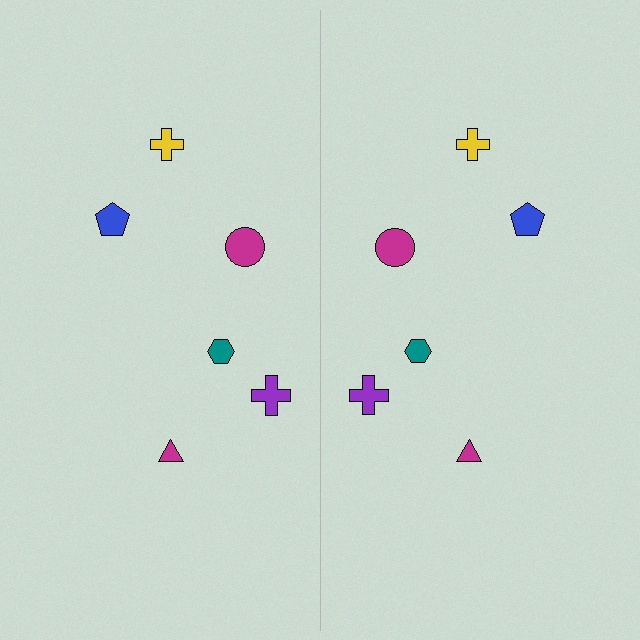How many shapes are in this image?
There are 12 shapes in this image.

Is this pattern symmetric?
Yes, this pattern has bilateral (reflection) symmetry.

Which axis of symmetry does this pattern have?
The pattern has a vertical axis of symmetry running through the center of the image.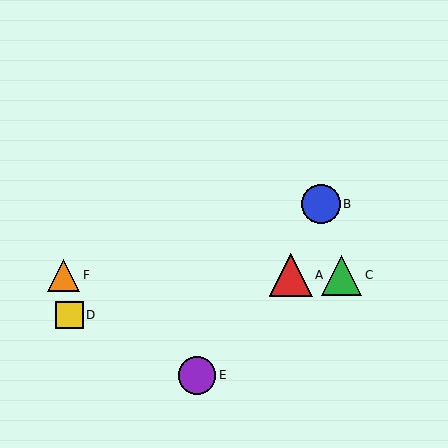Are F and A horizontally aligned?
Yes, both are at y≈275.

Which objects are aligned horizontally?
Objects A, C, F are aligned horizontally.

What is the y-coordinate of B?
Object B is at y≈204.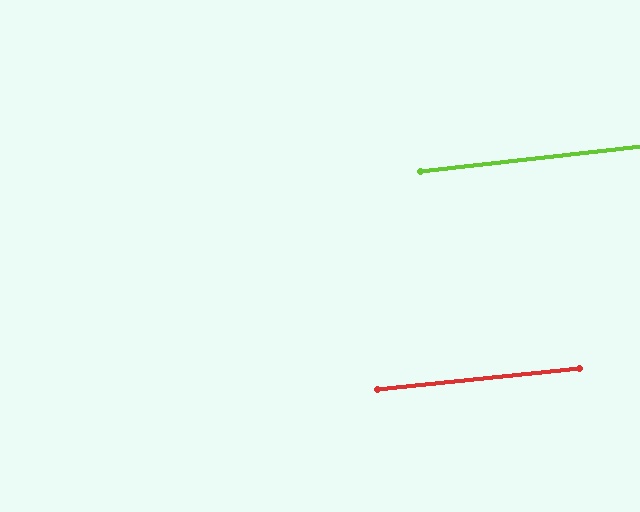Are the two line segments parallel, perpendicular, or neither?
Parallel — their directions differ by only 0.4°.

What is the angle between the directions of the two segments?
Approximately 0 degrees.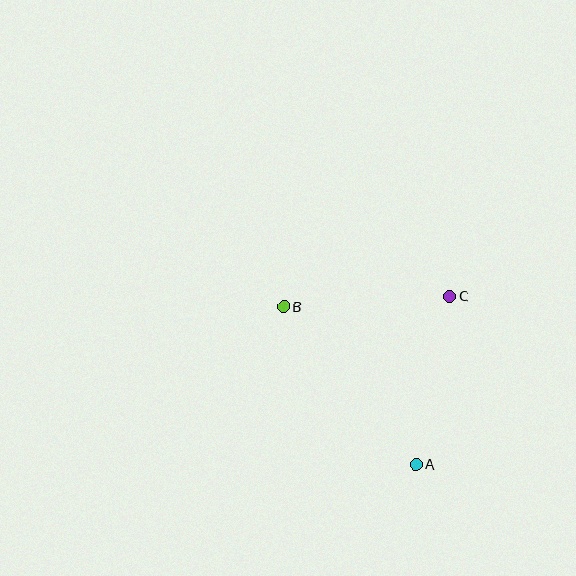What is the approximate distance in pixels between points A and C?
The distance between A and C is approximately 171 pixels.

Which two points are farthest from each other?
Points A and B are farthest from each other.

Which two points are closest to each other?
Points B and C are closest to each other.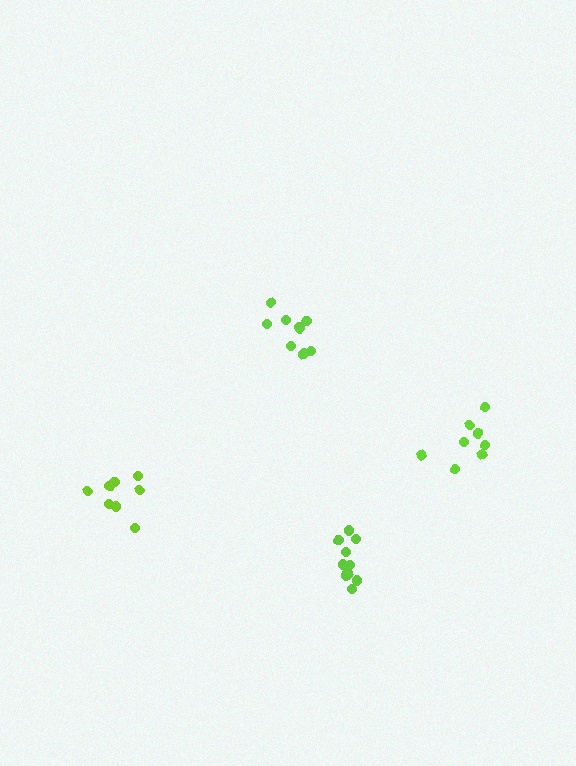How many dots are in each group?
Group 1: 8 dots, Group 2: 11 dots, Group 3: 9 dots, Group 4: 8 dots (36 total).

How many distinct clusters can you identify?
There are 4 distinct clusters.